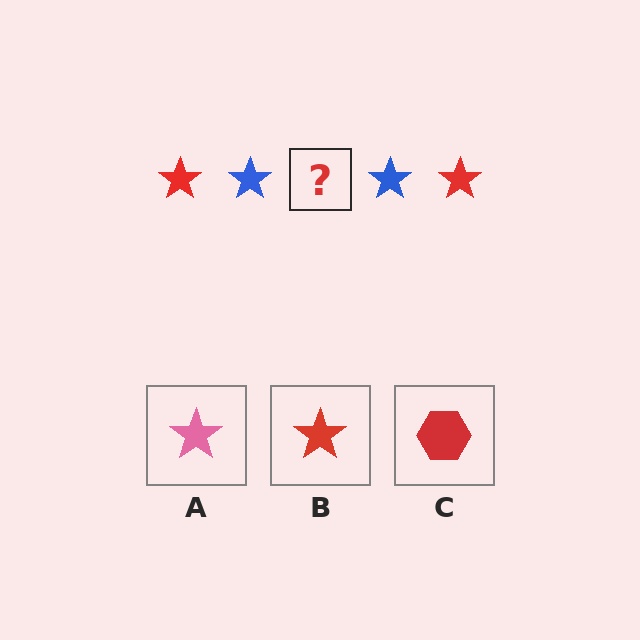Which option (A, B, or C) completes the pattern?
B.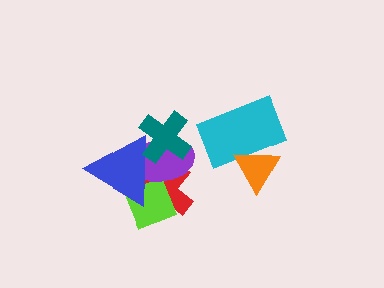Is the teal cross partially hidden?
No, no other shape covers it.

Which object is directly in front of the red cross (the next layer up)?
The lime diamond is directly in front of the red cross.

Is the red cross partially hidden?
Yes, it is partially covered by another shape.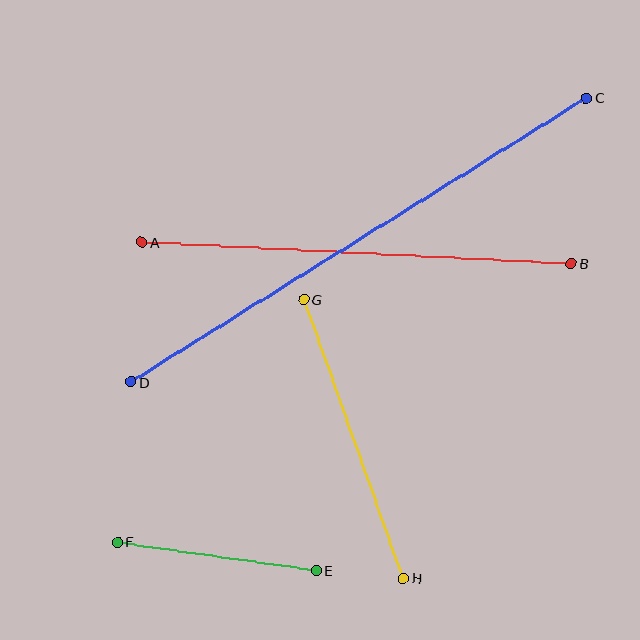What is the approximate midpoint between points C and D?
The midpoint is at approximately (359, 240) pixels.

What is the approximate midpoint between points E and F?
The midpoint is at approximately (217, 556) pixels.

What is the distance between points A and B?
The distance is approximately 430 pixels.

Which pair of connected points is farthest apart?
Points C and D are farthest apart.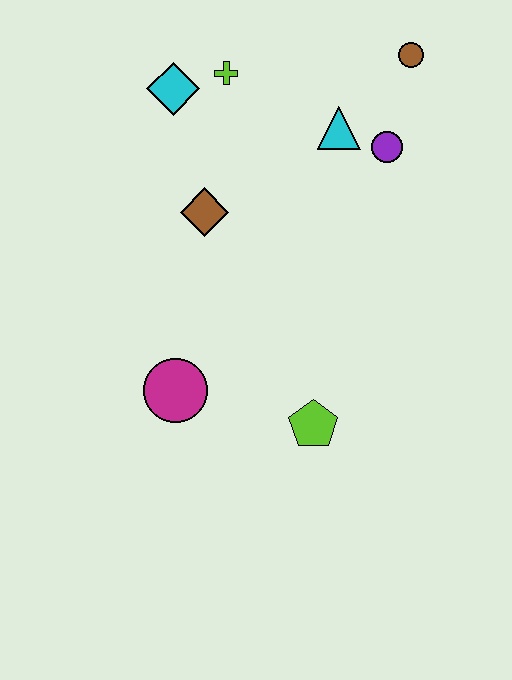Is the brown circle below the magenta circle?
No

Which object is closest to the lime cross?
The cyan diamond is closest to the lime cross.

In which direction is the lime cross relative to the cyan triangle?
The lime cross is to the left of the cyan triangle.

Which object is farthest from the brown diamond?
The brown circle is farthest from the brown diamond.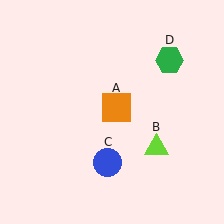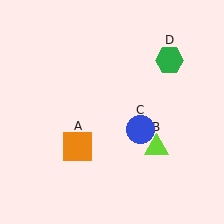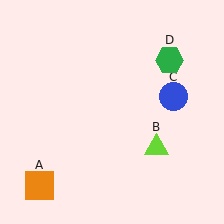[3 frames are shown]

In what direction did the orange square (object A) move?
The orange square (object A) moved down and to the left.